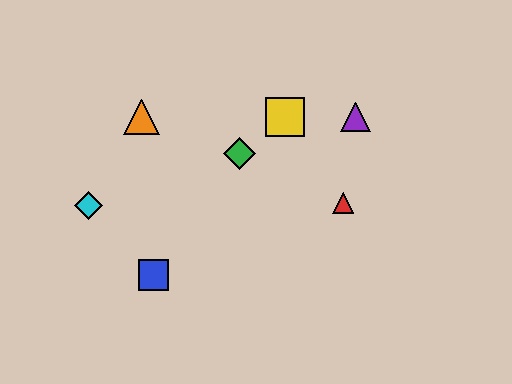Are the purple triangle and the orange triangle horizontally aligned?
Yes, both are at y≈117.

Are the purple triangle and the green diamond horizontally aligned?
No, the purple triangle is at y≈117 and the green diamond is at y≈154.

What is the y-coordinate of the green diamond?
The green diamond is at y≈154.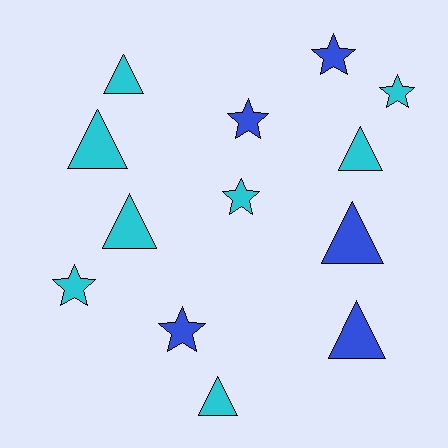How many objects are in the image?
There are 13 objects.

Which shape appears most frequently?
Triangle, with 7 objects.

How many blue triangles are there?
There are 2 blue triangles.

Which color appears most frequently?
Cyan, with 8 objects.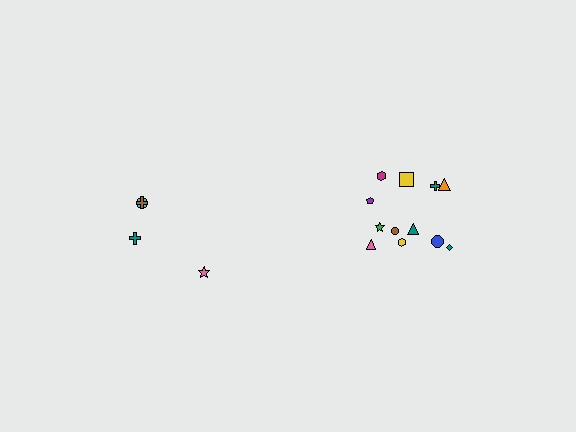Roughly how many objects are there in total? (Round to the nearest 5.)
Roughly 15 objects in total.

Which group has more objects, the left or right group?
The right group.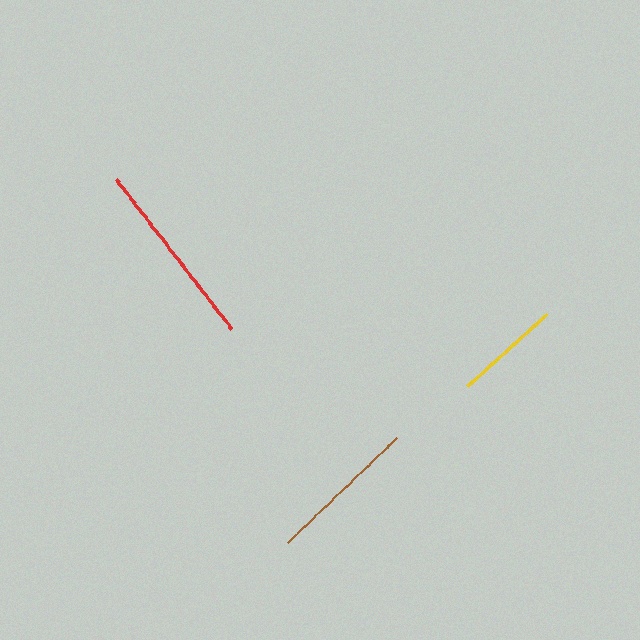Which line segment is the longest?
The red line is the longest at approximately 189 pixels.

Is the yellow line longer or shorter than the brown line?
The brown line is longer than the yellow line.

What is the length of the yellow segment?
The yellow segment is approximately 107 pixels long.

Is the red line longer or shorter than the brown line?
The red line is longer than the brown line.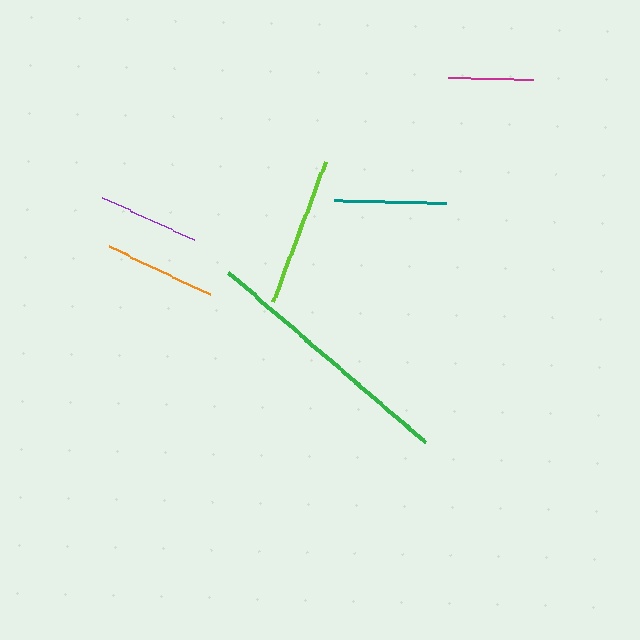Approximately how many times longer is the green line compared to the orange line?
The green line is approximately 2.3 times the length of the orange line.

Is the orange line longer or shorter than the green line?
The green line is longer than the orange line.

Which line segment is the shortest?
The magenta line is the shortest at approximately 85 pixels.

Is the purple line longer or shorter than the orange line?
The orange line is longer than the purple line.